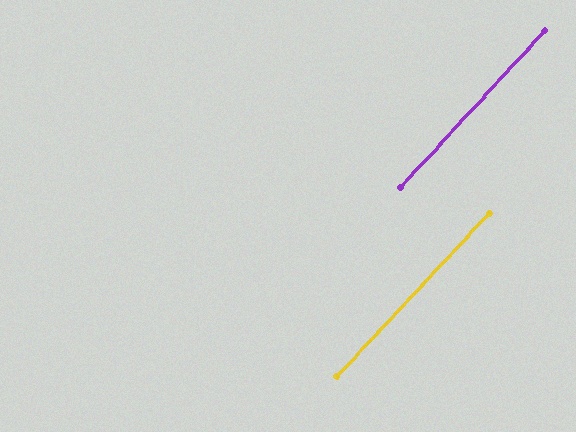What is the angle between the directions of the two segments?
Approximately 1 degree.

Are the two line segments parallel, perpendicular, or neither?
Parallel — their directions differ by only 0.7°.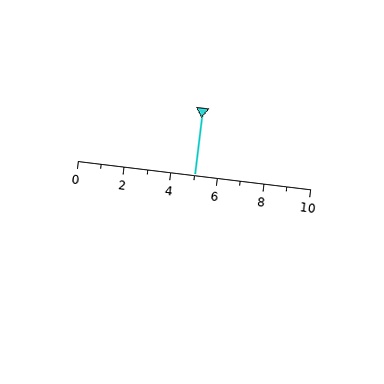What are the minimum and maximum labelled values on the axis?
The axis runs from 0 to 10.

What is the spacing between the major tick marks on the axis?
The major ticks are spaced 2 apart.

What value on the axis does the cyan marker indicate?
The marker indicates approximately 5.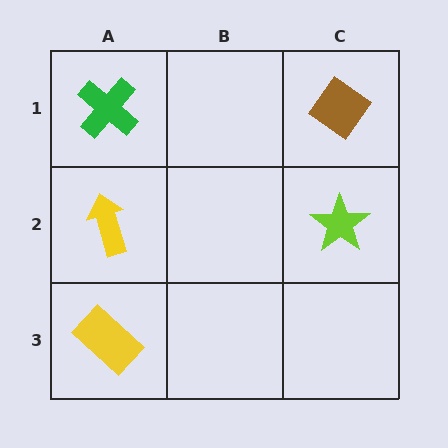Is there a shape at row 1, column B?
No, that cell is empty.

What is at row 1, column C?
A brown diamond.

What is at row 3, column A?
A yellow rectangle.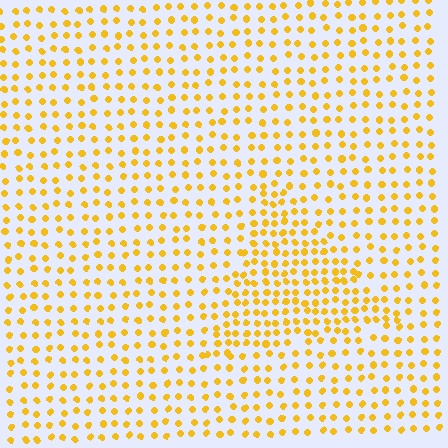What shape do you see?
I see a triangle.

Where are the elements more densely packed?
The elements are more densely packed inside the triangle boundary.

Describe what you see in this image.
The image contains small yellow elements arranged at two different densities. A triangle-shaped region is visible where the elements are more densely packed than the surrounding area.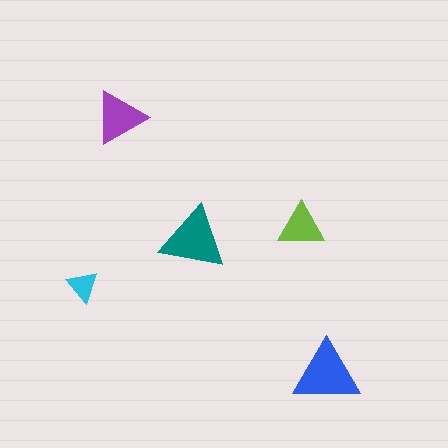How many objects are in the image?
There are 5 objects in the image.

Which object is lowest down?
The blue triangle is bottommost.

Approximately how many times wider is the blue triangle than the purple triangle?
About 1.5 times wider.